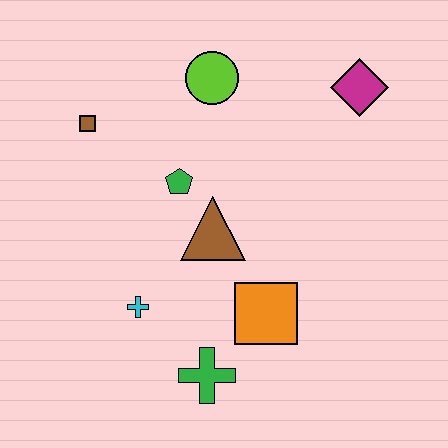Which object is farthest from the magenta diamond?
The green cross is farthest from the magenta diamond.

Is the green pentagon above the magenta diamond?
No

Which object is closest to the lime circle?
The green pentagon is closest to the lime circle.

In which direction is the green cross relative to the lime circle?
The green cross is below the lime circle.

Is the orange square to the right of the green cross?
Yes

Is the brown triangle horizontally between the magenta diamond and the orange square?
No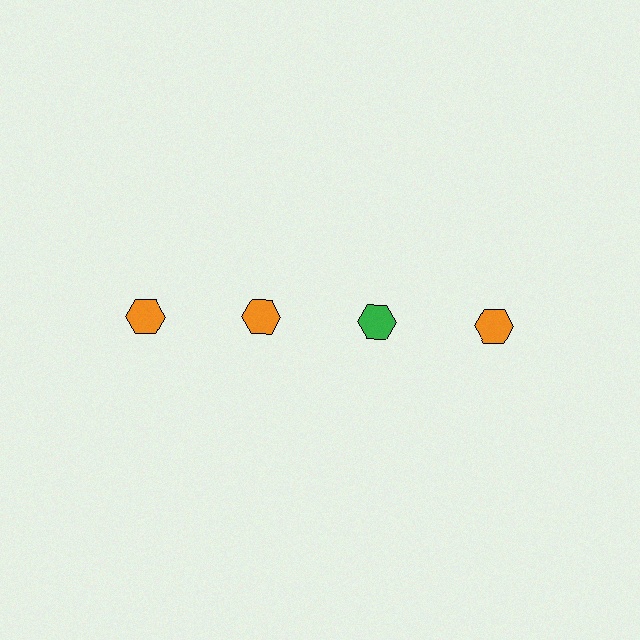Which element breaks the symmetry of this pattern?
The green hexagon in the top row, center column breaks the symmetry. All other shapes are orange hexagons.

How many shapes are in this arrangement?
There are 4 shapes arranged in a grid pattern.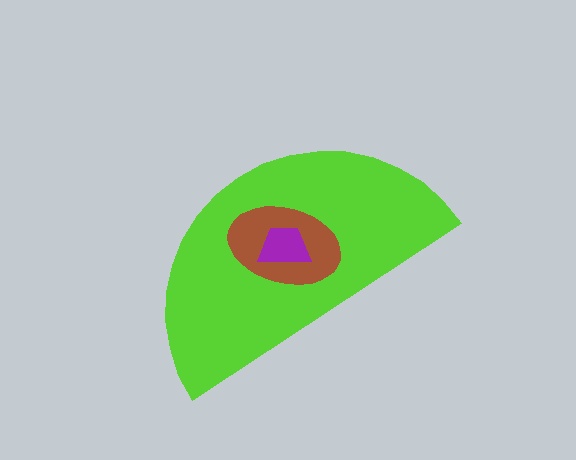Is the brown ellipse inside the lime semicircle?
Yes.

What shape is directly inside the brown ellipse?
The purple trapezoid.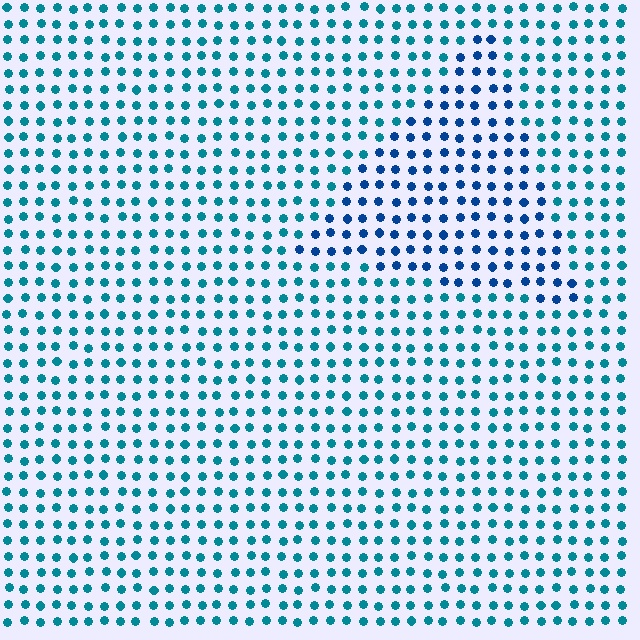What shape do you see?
I see a triangle.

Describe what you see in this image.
The image is filled with small teal elements in a uniform arrangement. A triangle-shaped region is visible where the elements are tinted to a slightly different hue, forming a subtle color boundary.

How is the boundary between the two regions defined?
The boundary is defined purely by a slight shift in hue (about 29 degrees). Spacing, size, and orientation are identical on both sides.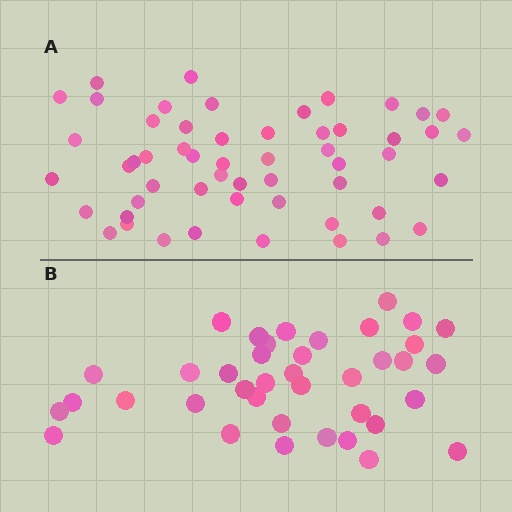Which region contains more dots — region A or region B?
Region A (the top region) has more dots.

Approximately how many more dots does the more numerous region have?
Region A has approximately 15 more dots than region B.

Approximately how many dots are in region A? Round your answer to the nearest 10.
About 50 dots. (The exact count is 54, which rounds to 50.)